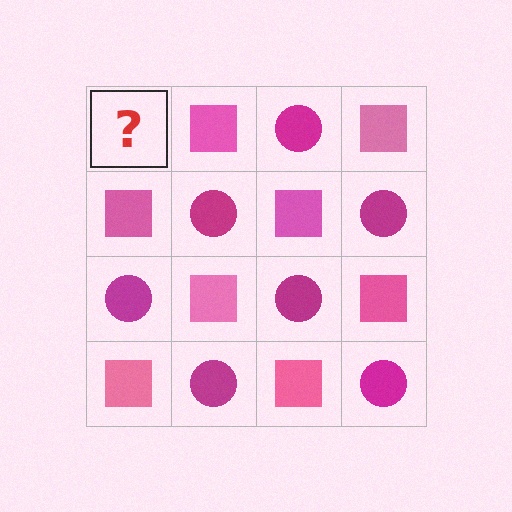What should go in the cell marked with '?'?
The missing cell should contain a magenta circle.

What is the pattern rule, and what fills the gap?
The rule is that it alternates magenta circle and pink square in a checkerboard pattern. The gap should be filled with a magenta circle.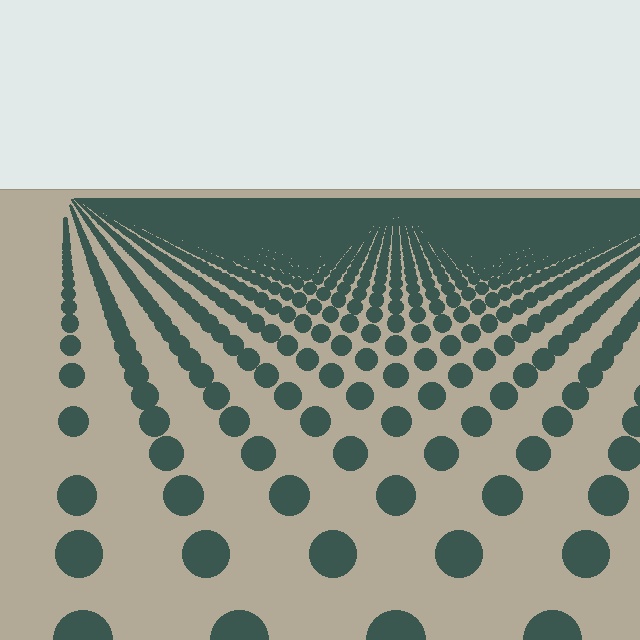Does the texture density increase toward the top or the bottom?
Density increases toward the top.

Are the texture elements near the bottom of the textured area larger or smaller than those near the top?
Larger. Near the bottom, elements are closer to the viewer and appear at a bigger on-screen size.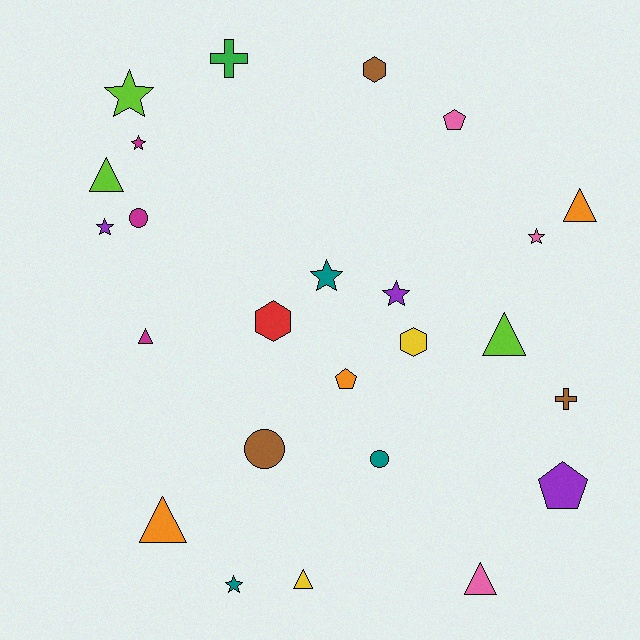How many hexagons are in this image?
There are 3 hexagons.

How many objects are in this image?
There are 25 objects.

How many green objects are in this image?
There is 1 green object.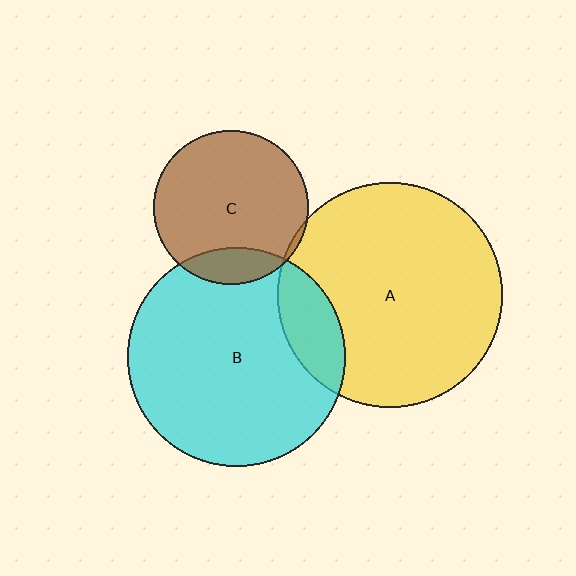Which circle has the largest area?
Circle A (yellow).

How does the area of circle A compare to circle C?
Approximately 2.1 times.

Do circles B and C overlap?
Yes.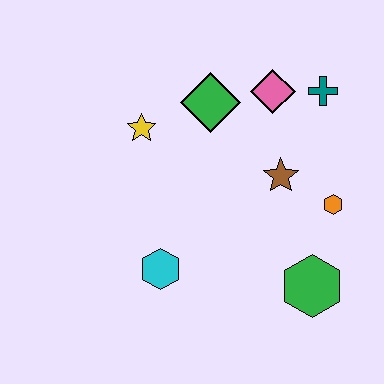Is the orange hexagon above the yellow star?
No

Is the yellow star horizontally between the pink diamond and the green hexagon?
No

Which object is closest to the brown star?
The orange hexagon is closest to the brown star.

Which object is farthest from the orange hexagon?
The yellow star is farthest from the orange hexagon.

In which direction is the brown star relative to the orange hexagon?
The brown star is to the left of the orange hexagon.